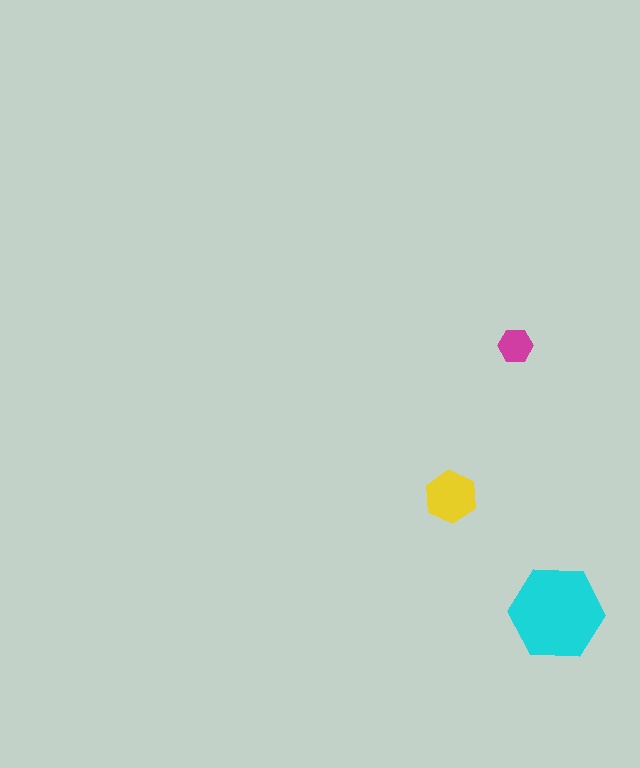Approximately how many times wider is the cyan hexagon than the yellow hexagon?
About 2 times wider.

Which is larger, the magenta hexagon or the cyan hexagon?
The cyan one.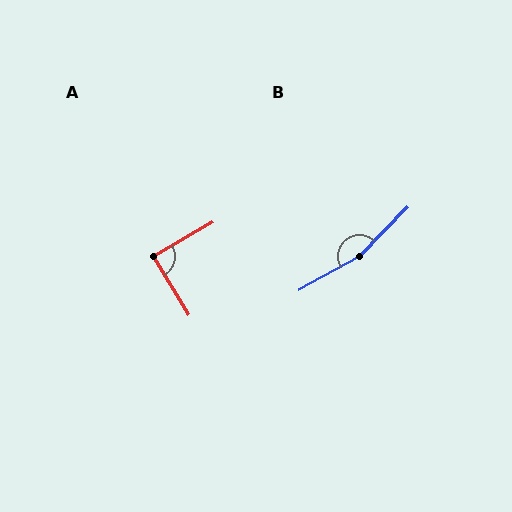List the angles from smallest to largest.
A (89°), B (163°).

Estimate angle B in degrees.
Approximately 163 degrees.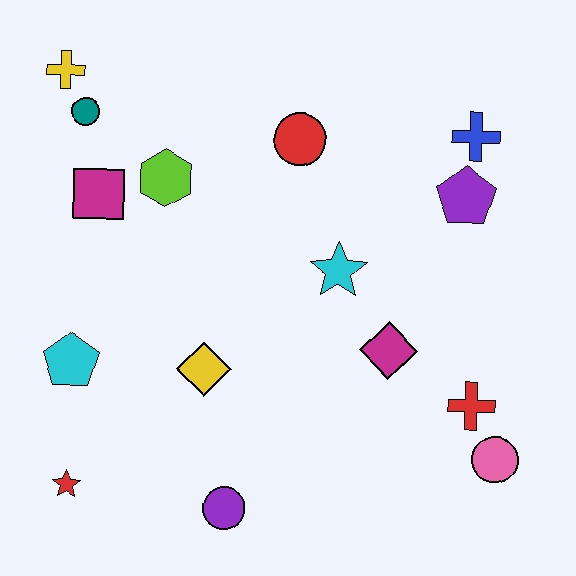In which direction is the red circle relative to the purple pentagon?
The red circle is to the left of the purple pentagon.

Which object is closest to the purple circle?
The yellow diamond is closest to the purple circle.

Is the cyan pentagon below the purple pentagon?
Yes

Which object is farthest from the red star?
The blue cross is farthest from the red star.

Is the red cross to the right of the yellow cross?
Yes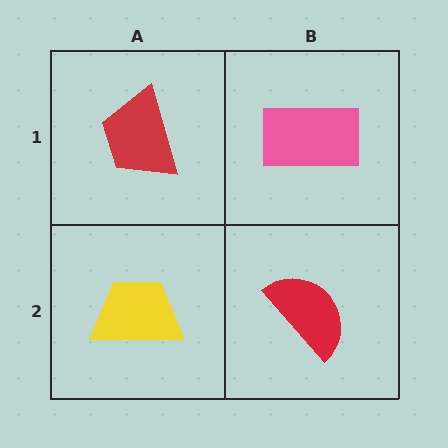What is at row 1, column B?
A pink rectangle.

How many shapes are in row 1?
2 shapes.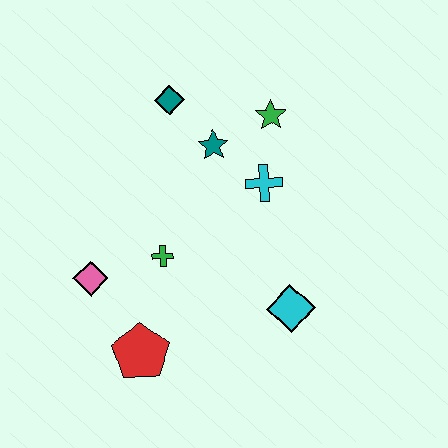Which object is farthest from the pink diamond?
The green star is farthest from the pink diamond.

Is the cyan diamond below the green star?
Yes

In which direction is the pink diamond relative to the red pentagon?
The pink diamond is above the red pentagon.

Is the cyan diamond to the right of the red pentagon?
Yes